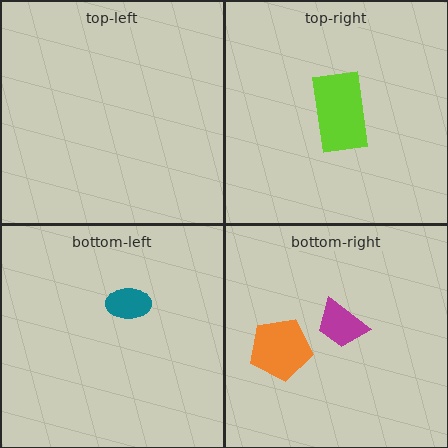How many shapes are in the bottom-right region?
2.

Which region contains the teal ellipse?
The bottom-left region.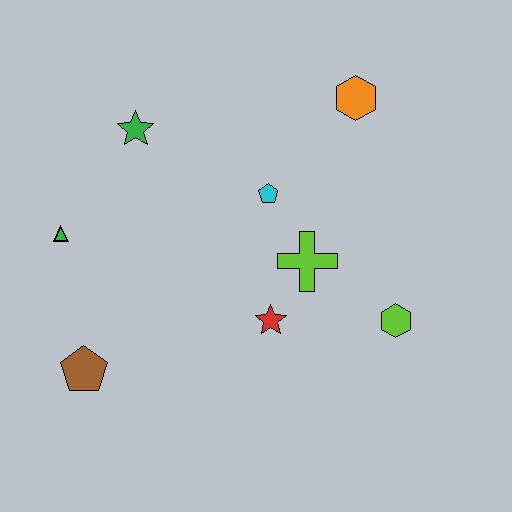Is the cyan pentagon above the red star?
Yes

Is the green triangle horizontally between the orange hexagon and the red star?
No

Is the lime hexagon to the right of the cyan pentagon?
Yes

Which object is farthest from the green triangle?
The lime hexagon is farthest from the green triangle.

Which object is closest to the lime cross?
The red star is closest to the lime cross.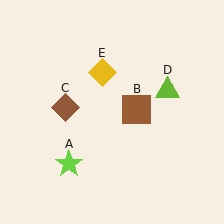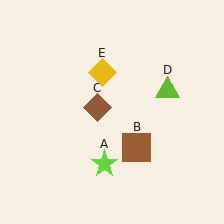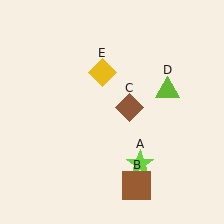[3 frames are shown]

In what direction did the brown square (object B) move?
The brown square (object B) moved down.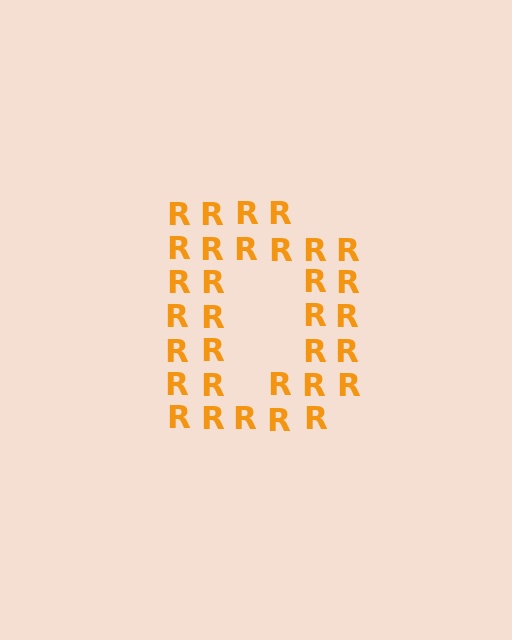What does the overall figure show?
The overall figure shows the letter D.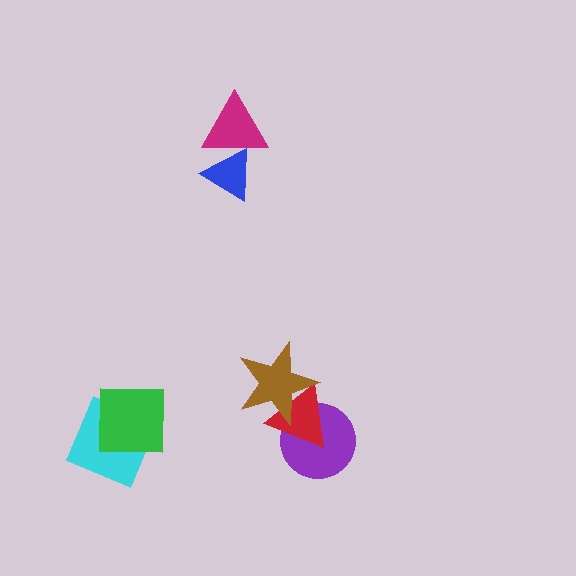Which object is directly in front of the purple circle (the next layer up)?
The red triangle is directly in front of the purple circle.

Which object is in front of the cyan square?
The green square is in front of the cyan square.